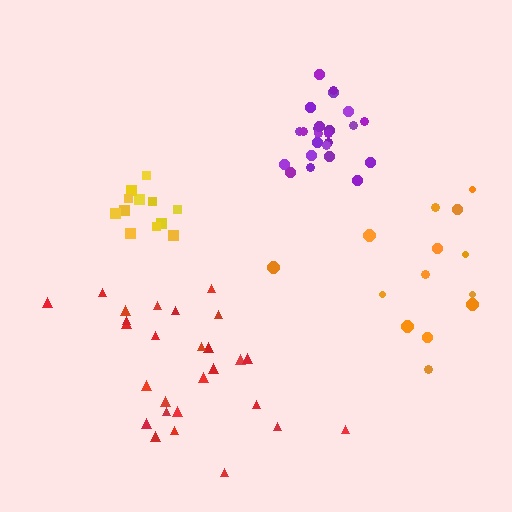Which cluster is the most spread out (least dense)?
Orange.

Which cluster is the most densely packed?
Purple.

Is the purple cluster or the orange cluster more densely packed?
Purple.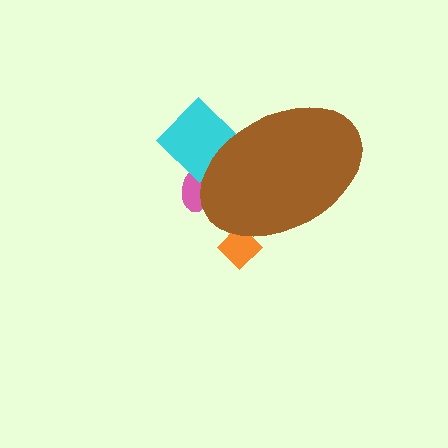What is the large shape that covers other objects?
A brown ellipse.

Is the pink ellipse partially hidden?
Yes, the pink ellipse is partially hidden behind the brown ellipse.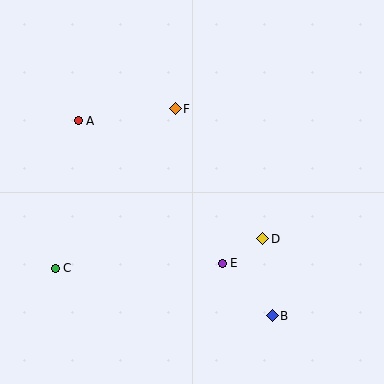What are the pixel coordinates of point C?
Point C is at (55, 268).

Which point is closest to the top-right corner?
Point F is closest to the top-right corner.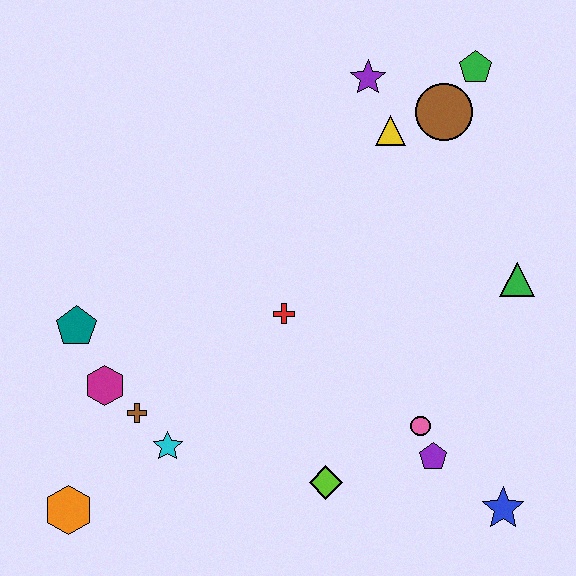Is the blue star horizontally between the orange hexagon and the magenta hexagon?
No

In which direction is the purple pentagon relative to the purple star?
The purple pentagon is below the purple star.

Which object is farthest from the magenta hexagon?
The green pentagon is farthest from the magenta hexagon.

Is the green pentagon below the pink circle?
No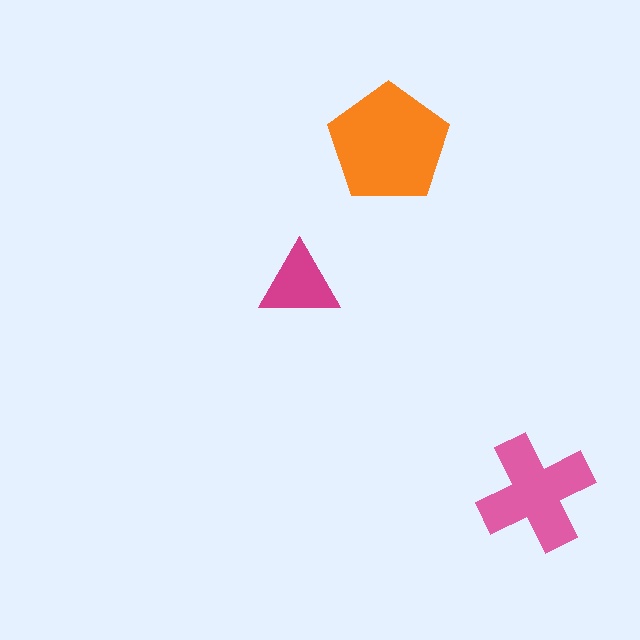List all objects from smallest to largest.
The magenta triangle, the pink cross, the orange pentagon.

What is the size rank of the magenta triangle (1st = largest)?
3rd.